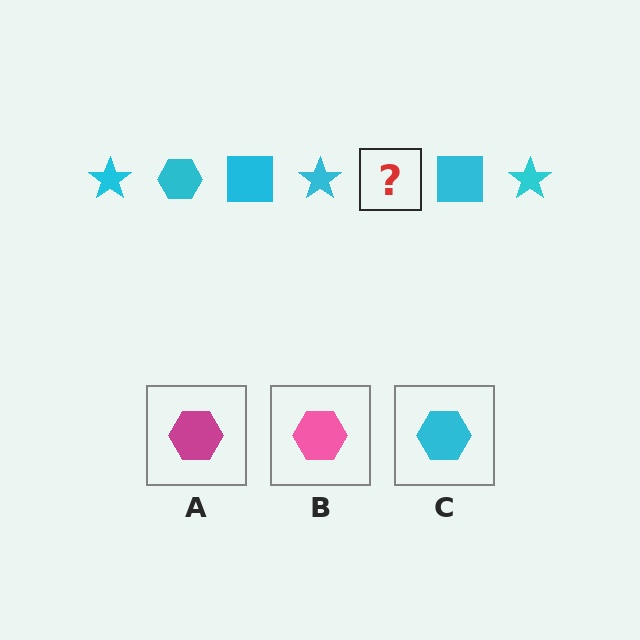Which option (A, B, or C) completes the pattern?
C.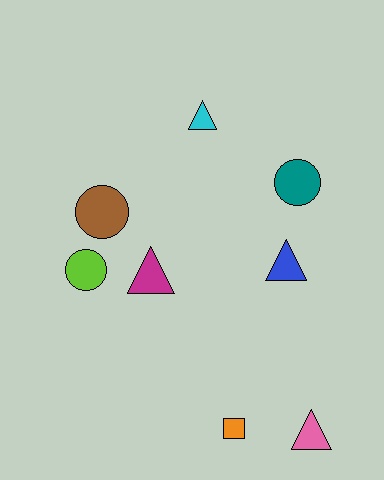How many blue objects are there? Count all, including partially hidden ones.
There is 1 blue object.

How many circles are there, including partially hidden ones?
There are 3 circles.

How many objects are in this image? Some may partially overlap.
There are 8 objects.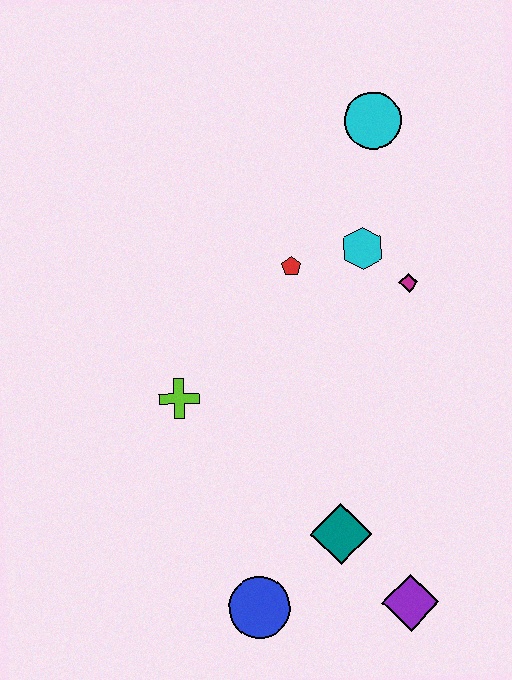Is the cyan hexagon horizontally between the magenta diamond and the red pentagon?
Yes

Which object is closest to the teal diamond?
The purple diamond is closest to the teal diamond.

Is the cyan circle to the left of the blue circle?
No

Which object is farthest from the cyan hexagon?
The blue circle is farthest from the cyan hexagon.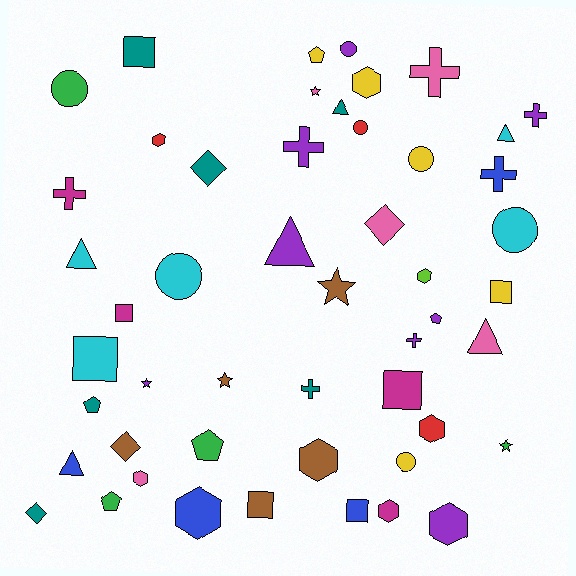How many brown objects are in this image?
There are 5 brown objects.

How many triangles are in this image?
There are 6 triangles.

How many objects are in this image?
There are 50 objects.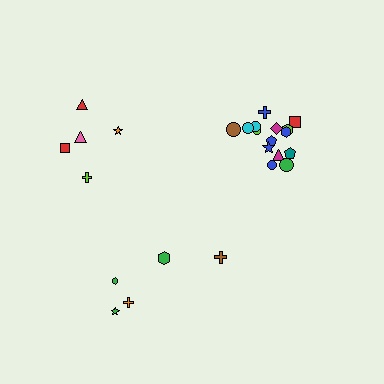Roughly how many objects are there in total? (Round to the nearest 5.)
Roughly 25 objects in total.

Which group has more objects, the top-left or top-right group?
The top-right group.